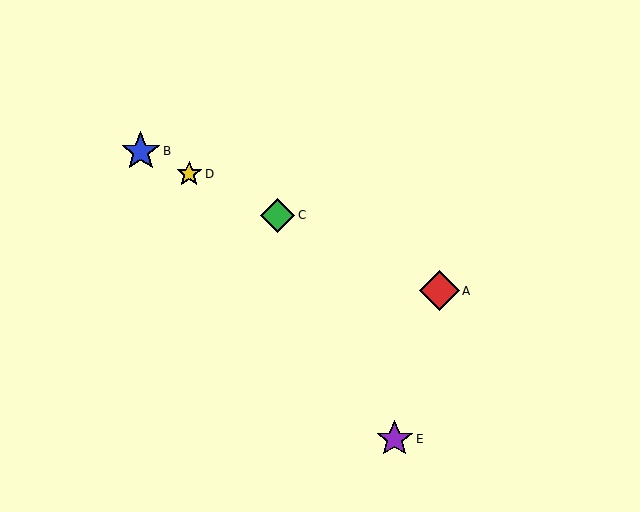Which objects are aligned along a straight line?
Objects A, B, C, D are aligned along a straight line.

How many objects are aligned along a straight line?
4 objects (A, B, C, D) are aligned along a straight line.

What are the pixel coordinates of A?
Object A is at (439, 291).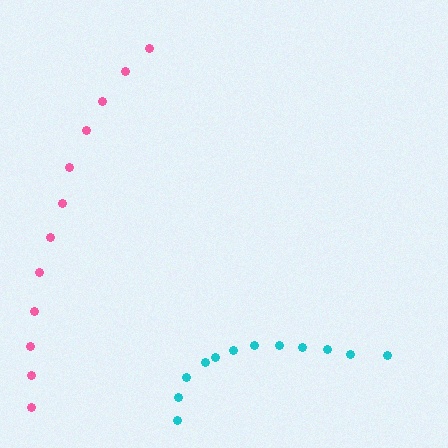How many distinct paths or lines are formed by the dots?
There are 2 distinct paths.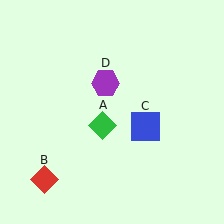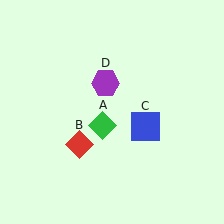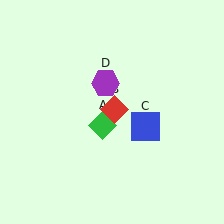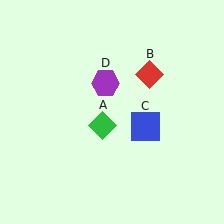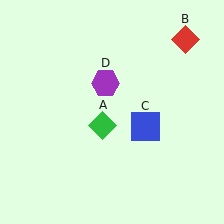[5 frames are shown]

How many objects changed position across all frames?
1 object changed position: red diamond (object B).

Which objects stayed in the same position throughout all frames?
Green diamond (object A) and blue square (object C) and purple hexagon (object D) remained stationary.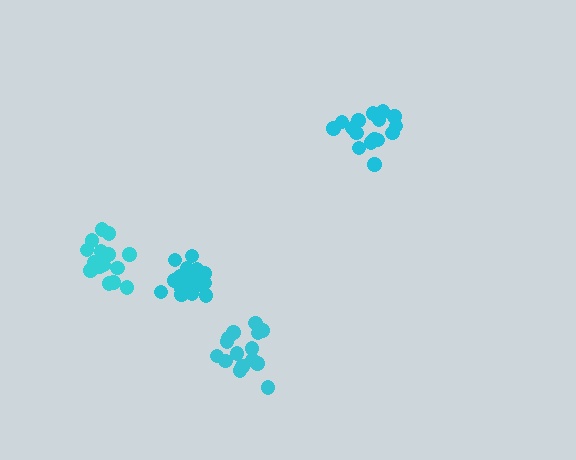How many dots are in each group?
Group 1: 17 dots, Group 2: 15 dots, Group 3: 20 dots, Group 4: 17 dots (69 total).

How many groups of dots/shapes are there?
There are 4 groups.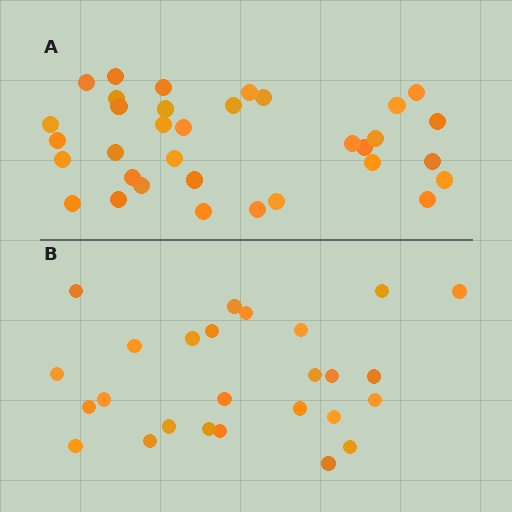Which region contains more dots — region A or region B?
Region A (the top region) has more dots.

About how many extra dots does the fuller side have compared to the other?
Region A has roughly 8 or so more dots than region B.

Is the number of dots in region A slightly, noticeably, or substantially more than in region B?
Region A has noticeably more, but not dramatically so. The ratio is roughly 1.3 to 1.